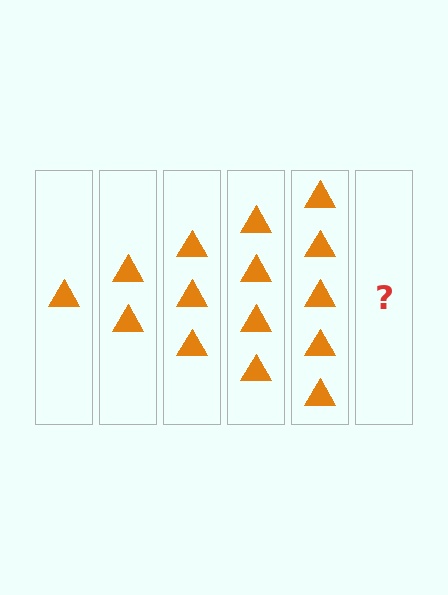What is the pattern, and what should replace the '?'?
The pattern is that each step adds one more triangle. The '?' should be 6 triangles.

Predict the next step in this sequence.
The next step is 6 triangles.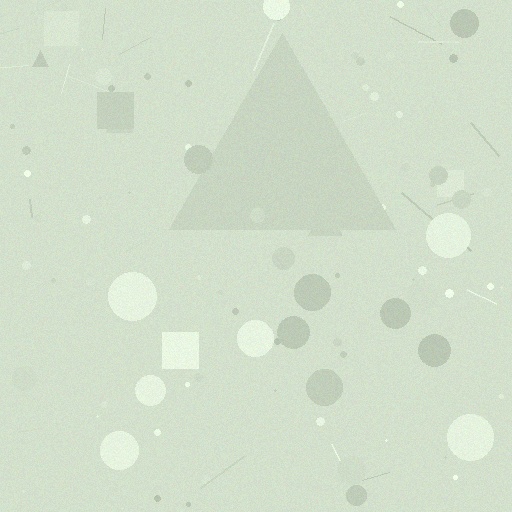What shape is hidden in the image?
A triangle is hidden in the image.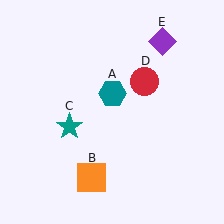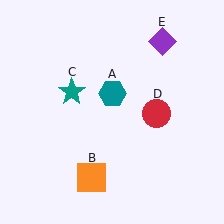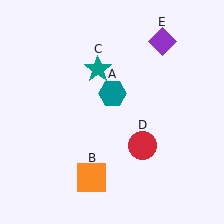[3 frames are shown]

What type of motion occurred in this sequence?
The teal star (object C), red circle (object D) rotated clockwise around the center of the scene.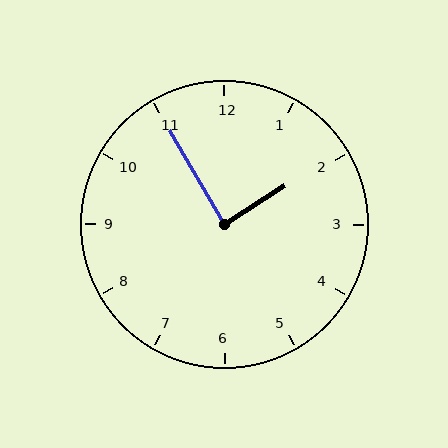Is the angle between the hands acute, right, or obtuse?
It is right.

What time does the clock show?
1:55.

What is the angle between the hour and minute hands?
Approximately 88 degrees.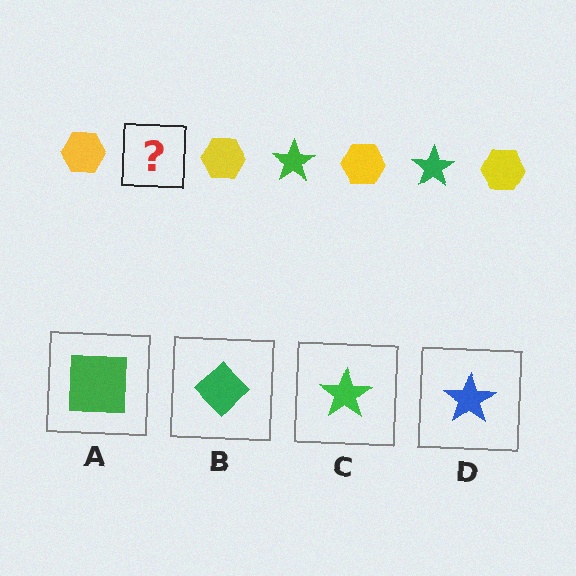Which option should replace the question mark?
Option C.